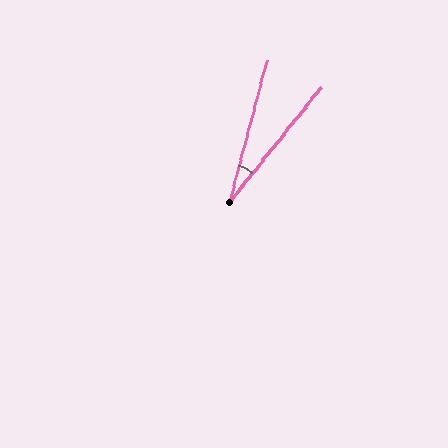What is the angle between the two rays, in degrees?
Approximately 24 degrees.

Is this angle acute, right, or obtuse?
It is acute.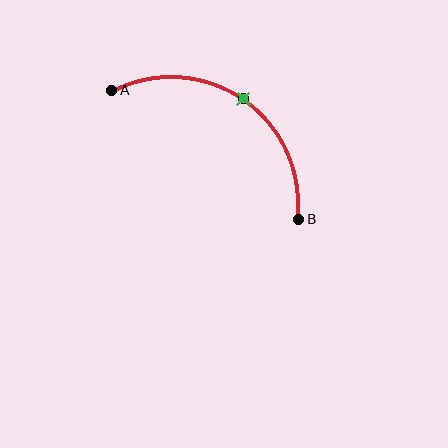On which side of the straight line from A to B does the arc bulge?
The arc bulges above and to the right of the straight line connecting A and B.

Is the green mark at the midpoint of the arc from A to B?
Yes. The green mark lies on the arc at equal arc-length from both A and B — it is the arc midpoint.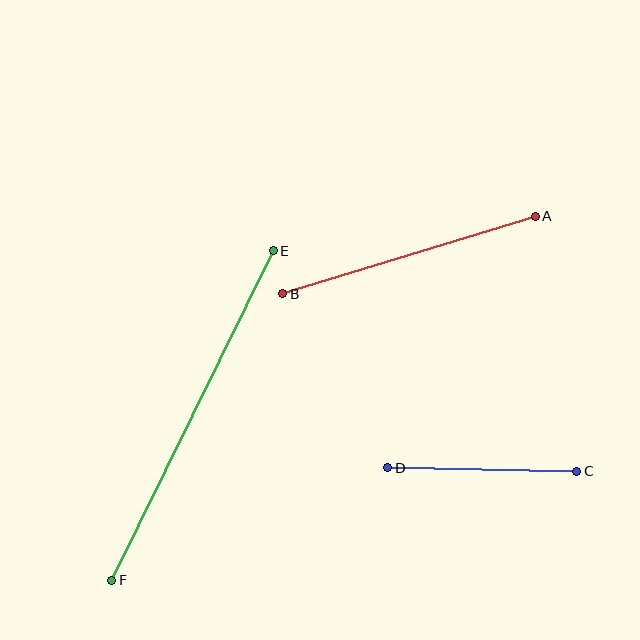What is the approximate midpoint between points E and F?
The midpoint is at approximately (192, 416) pixels.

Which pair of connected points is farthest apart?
Points E and F are farthest apart.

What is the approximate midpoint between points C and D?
The midpoint is at approximately (482, 469) pixels.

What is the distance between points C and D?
The distance is approximately 189 pixels.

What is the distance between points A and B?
The distance is approximately 264 pixels.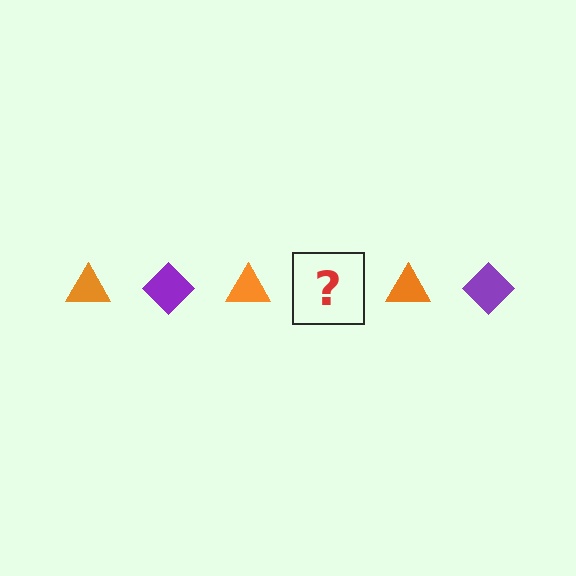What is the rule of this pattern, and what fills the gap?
The rule is that the pattern alternates between orange triangle and purple diamond. The gap should be filled with a purple diamond.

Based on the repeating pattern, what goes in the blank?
The blank should be a purple diamond.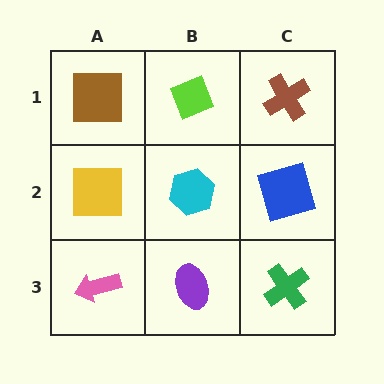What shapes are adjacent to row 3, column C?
A blue square (row 2, column C), a purple ellipse (row 3, column B).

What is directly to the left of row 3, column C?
A purple ellipse.